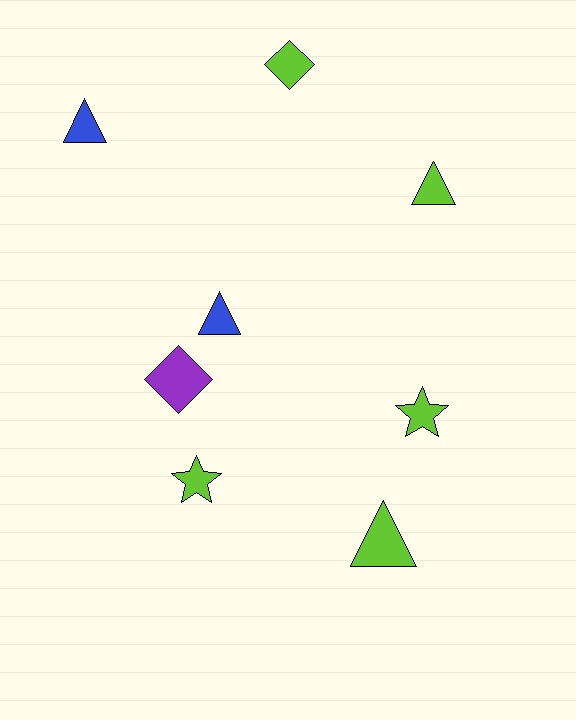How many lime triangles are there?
There are 2 lime triangles.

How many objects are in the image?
There are 8 objects.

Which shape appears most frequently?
Triangle, with 4 objects.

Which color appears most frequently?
Lime, with 5 objects.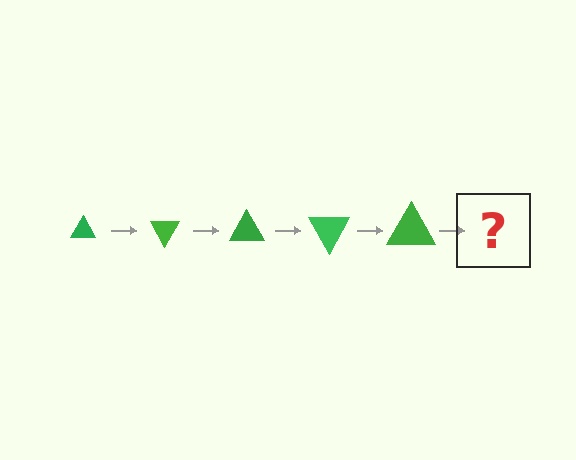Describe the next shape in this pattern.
It should be a triangle, larger than the previous one and rotated 300 degrees from the start.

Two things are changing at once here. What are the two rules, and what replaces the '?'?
The two rules are that the triangle grows larger each step and it rotates 60 degrees each step. The '?' should be a triangle, larger than the previous one and rotated 300 degrees from the start.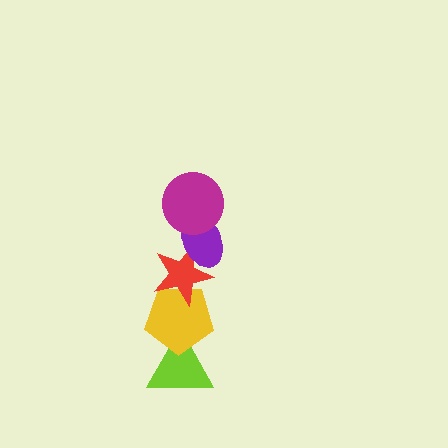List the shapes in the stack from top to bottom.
From top to bottom: the magenta circle, the purple ellipse, the red star, the yellow pentagon, the lime triangle.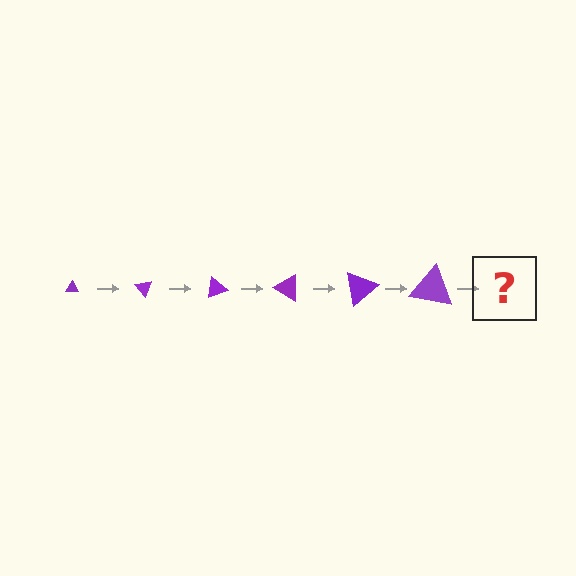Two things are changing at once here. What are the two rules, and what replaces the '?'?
The two rules are that the triangle grows larger each step and it rotates 50 degrees each step. The '?' should be a triangle, larger than the previous one and rotated 300 degrees from the start.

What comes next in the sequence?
The next element should be a triangle, larger than the previous one and rotated 300 degrees from the start.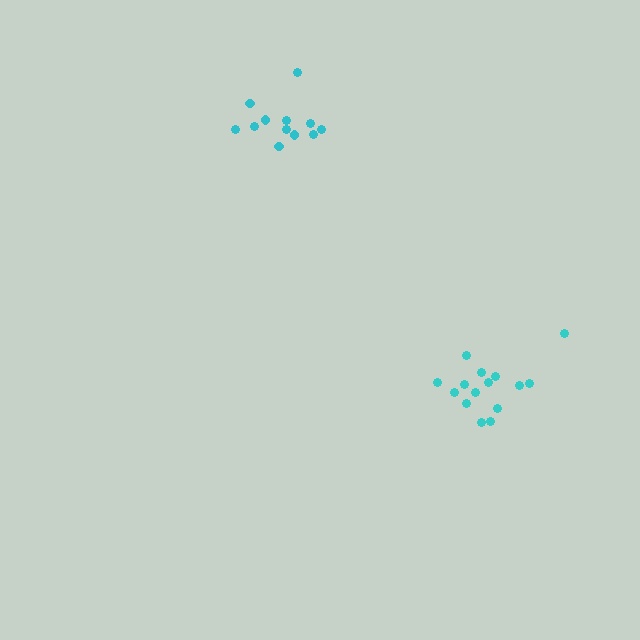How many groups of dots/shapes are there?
There are 2 groups.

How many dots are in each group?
Group 1: 15 dots, Group 2: 12 dots (27 total).